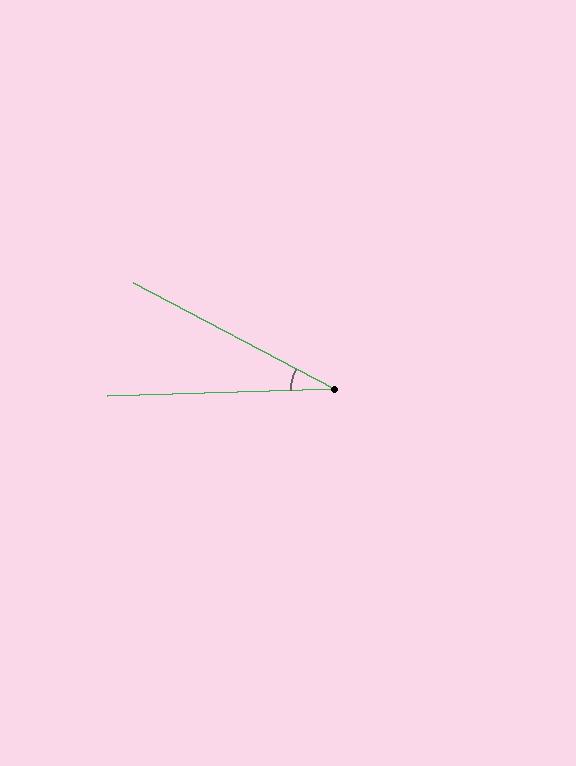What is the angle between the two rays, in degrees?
Approximately 30 degrees.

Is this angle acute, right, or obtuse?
It is acute.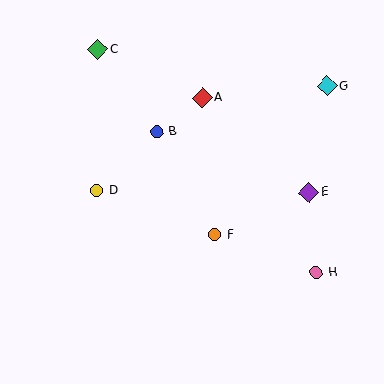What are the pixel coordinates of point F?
Point F is at (215, 235).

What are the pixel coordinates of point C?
Point C is at (98, 49).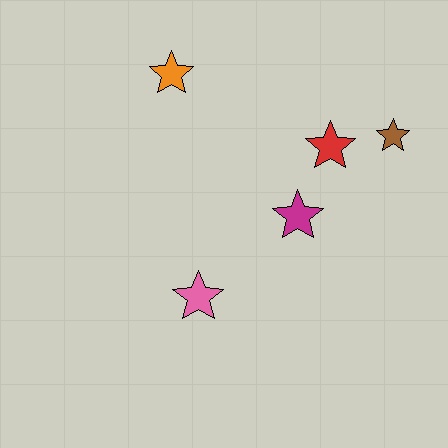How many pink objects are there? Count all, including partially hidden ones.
There is 1 pink object.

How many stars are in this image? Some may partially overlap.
There are 5 stars.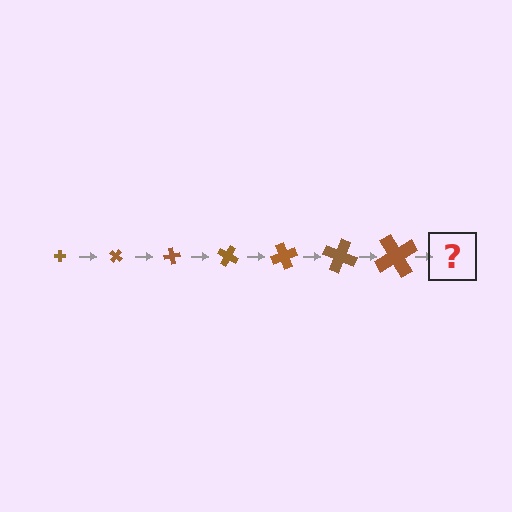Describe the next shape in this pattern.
It should be a cross, larger than the previous one and rotated 280 degrees from the start.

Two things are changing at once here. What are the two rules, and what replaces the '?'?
The two rules are that the cross grows larger each step and it rotates 40 degrees each step. The '?' should be a cross, larger than the previous one and rotated 280 degrees from the start.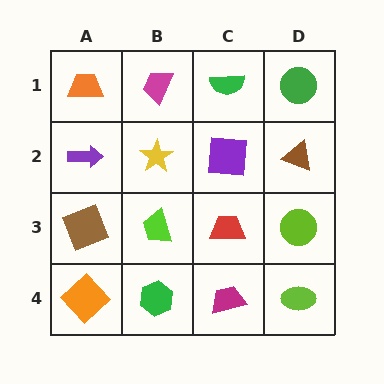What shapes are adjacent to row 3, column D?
A brown triangle (row 2, column D), a lime ellipse (row 4, column D), a red trapezoid (row 3, column C).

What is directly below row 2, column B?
A lime trapezoid.